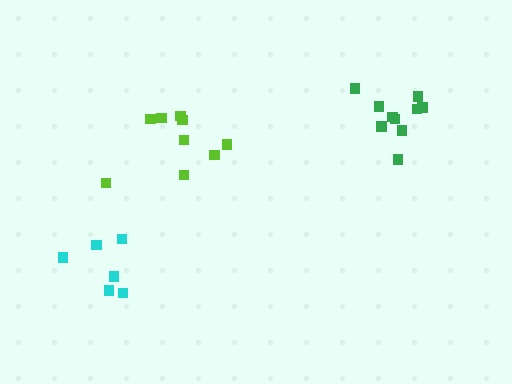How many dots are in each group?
Group 1: 10 dots, Group 2: 9 dots, Group 3: 6 dots (25 total).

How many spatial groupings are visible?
There are 3 spatial groupings.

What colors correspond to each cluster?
The clusters are colored: green, lime, cyan.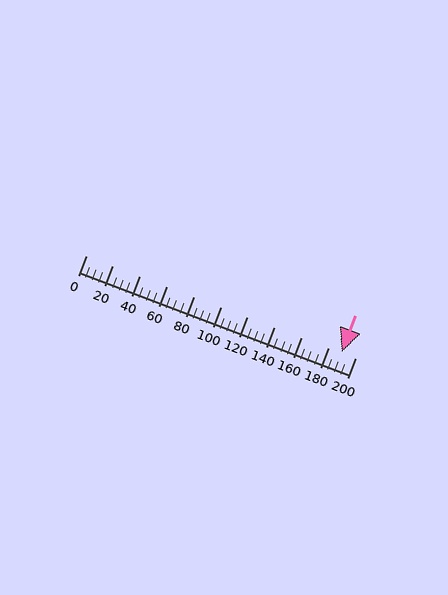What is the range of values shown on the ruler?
The ruler shows values from 0 to 200.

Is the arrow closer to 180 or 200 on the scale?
The arrow is closer to 200.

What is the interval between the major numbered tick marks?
The major tick marks are spaced 20 units apart.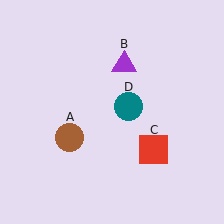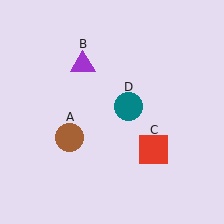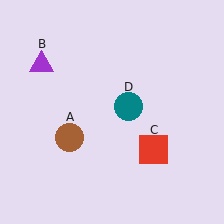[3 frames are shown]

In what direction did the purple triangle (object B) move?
The purple triangle (object B) moved left.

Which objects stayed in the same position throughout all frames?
Brown circle (object A) and red square (object C) and teal circle (object D) remained stationary.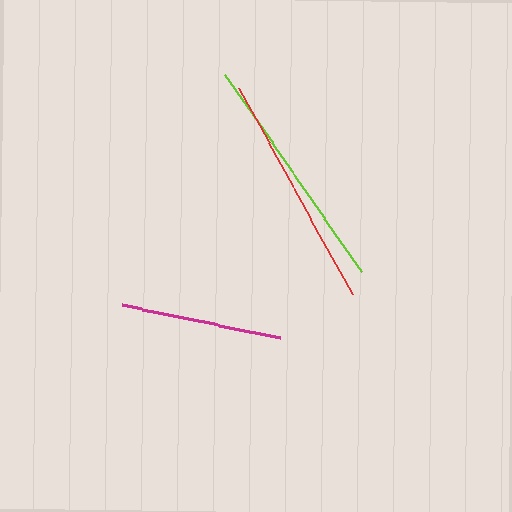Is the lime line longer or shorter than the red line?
The lime line is longer than the red line.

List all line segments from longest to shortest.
From longest to shortest: lime, red, magenta.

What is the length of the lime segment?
The lime segment is approximately 240 pixels long.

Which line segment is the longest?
The lime line is the longest at approximately 240 pixels.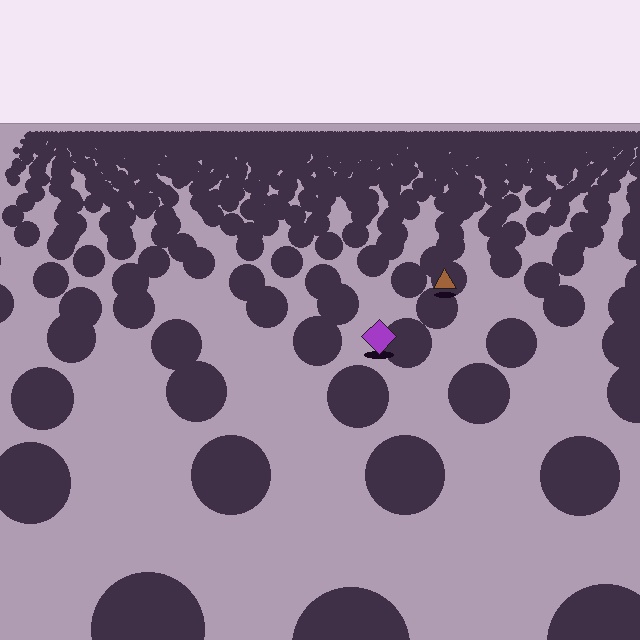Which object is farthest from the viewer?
The brown triangle is farthest from the viewer. It appears smaller and the ground texture around it is denser.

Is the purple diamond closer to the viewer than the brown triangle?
Yes. The purple diamond is closer — you can tell from the texture gradient: the ground texture is coarser near it.